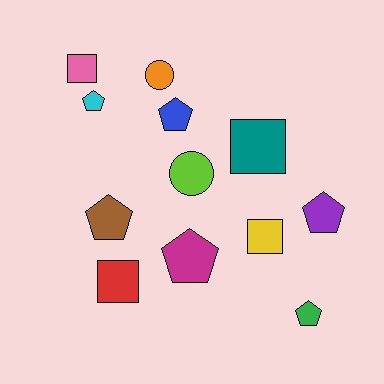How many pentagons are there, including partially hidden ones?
There are 6 pentagons.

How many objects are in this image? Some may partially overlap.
There are 12 objects.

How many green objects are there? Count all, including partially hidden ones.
There is 1 green object.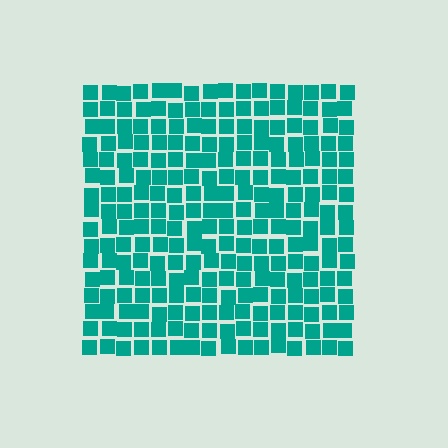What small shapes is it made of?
It is made of small squares.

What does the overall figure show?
The overall figure shows a square.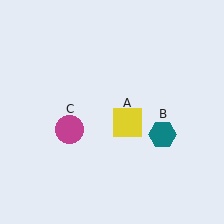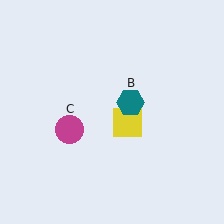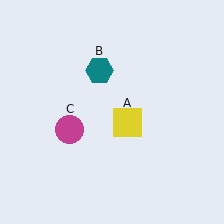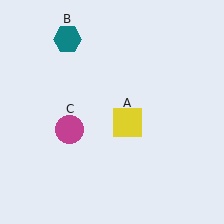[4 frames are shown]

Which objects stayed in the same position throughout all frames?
Yellow square (object A) and magenta circle (object C) remained stationary.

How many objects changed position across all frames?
1 object changed position: teal hexagon (object B).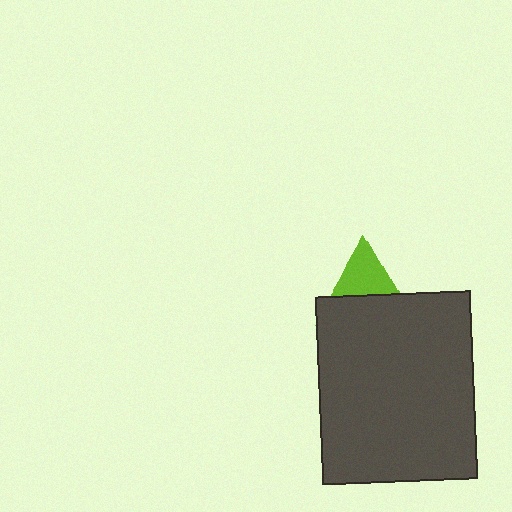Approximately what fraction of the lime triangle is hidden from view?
Roughly 53% of the lime triangle is hidden behind the dark gray rectangle.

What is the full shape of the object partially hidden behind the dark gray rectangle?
The partially hidden object is a lime triangle.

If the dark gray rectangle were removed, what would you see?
You would see the complete lime triangle.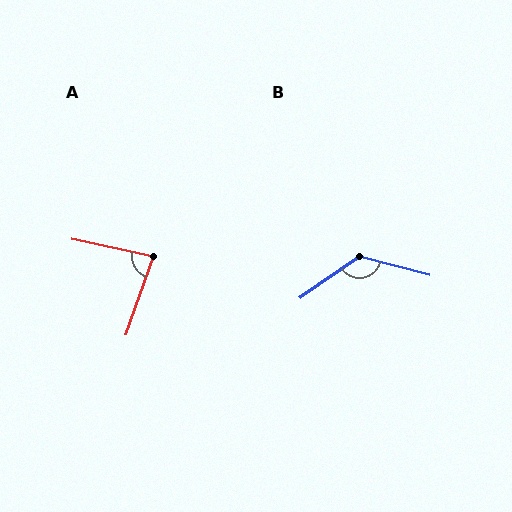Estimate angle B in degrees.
Approximately 130 degrees.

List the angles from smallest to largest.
A (83°), B (130°).